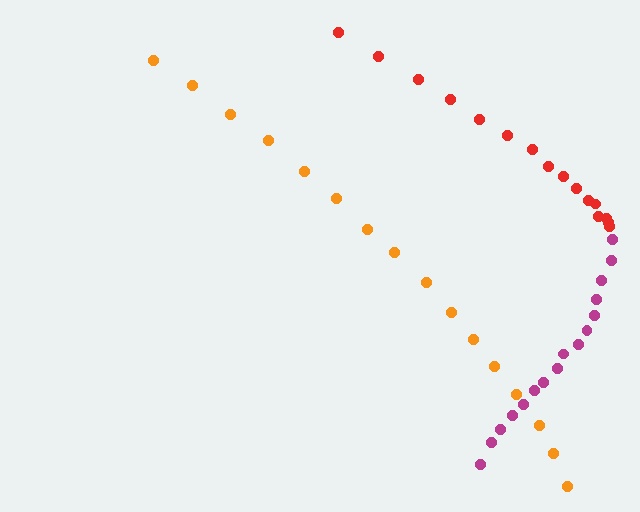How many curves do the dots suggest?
There are 3 distinct paths.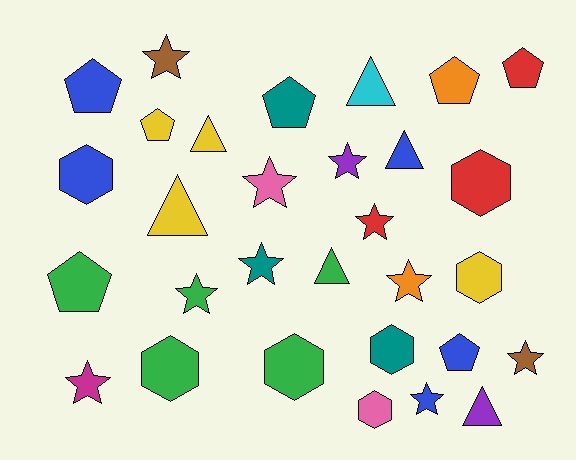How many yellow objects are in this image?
There are 4 yellow objects.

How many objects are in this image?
There are 30 objects.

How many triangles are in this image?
There are 6 triangles.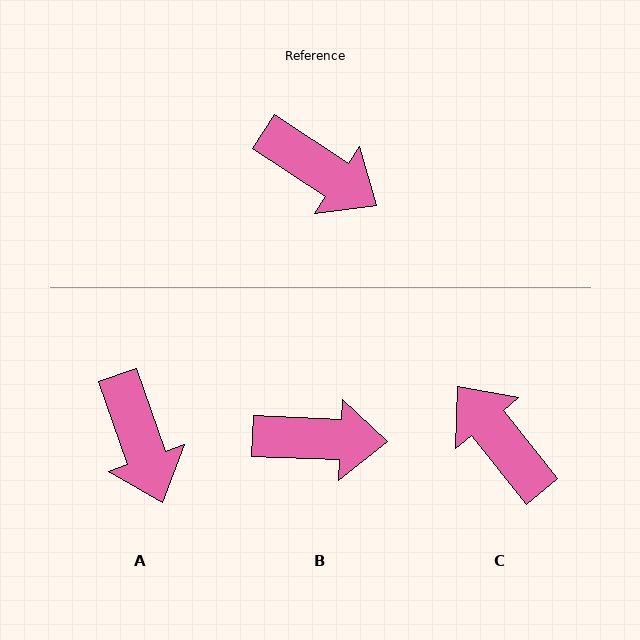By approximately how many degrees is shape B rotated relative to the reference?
Approximately 31 degrees counter-clockwise.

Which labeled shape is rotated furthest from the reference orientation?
C, about 162 degrees away.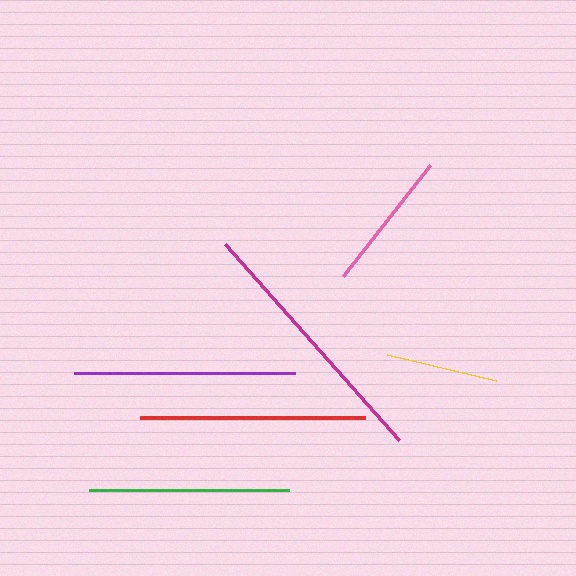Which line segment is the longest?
The magenta line is the longest at approximately 262 pixels.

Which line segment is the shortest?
The yellow line is the shortest at approximately 113 pixels.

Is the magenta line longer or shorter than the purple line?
The magenta line is longer than the purple line.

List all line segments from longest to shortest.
From longest to shortest: magenta, red, purple, green, pink, yellow.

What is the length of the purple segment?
The purple segment is approximately 221 pixels long.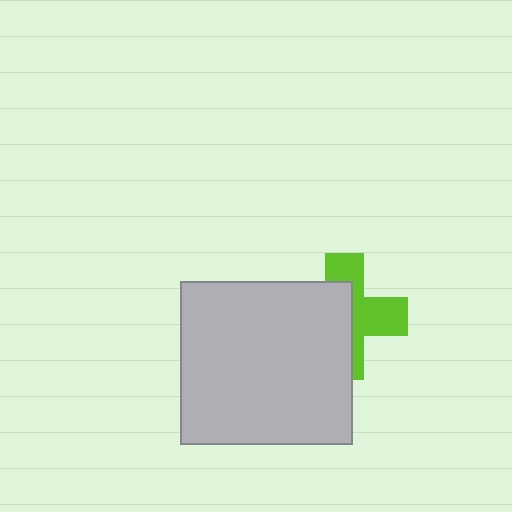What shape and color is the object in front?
The object in front is a light gray rectangle.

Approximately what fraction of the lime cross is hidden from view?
Roughly 54% of the lime cross is hidden behind the light gray rectangle.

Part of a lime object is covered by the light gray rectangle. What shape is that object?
It is a cross.